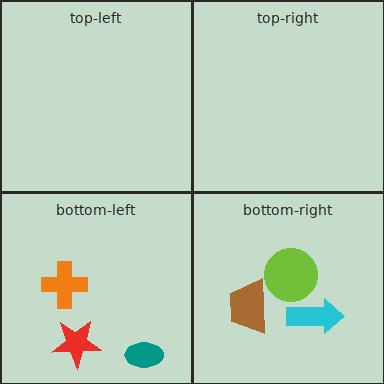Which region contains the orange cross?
The bottom-left region.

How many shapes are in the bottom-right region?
3.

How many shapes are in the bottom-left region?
3.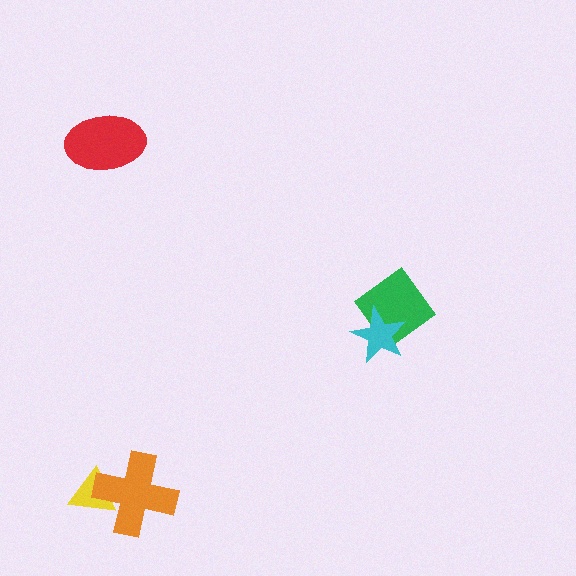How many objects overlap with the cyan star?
1 object overlaps with the cyan star.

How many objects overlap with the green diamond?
1 object overlaps with the green diamond.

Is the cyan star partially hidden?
No, no other shape covers it.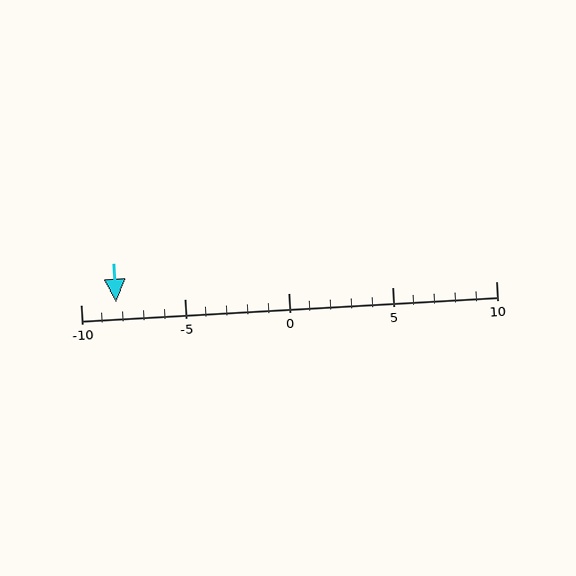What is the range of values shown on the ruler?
The ruler shows values from -10 to 10.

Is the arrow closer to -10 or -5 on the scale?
The arrow is closer to -10.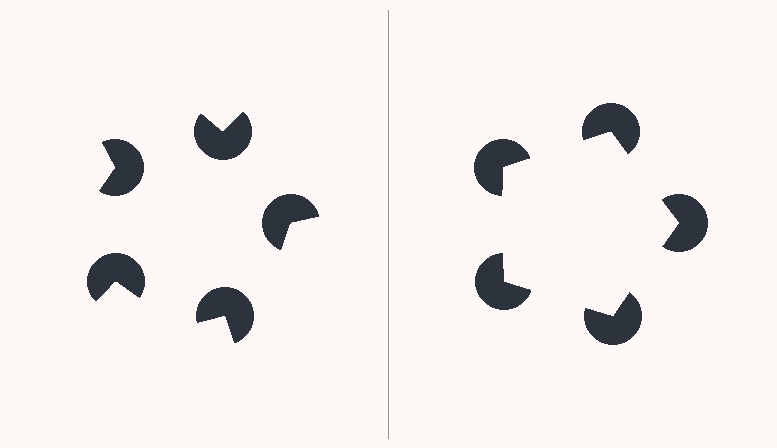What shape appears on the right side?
An illusory pentagon.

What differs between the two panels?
The pac-man discs are positioned identically on both sides; only the wedge orientations differ. On the right they align to a pentagon; on the left they are misaligned.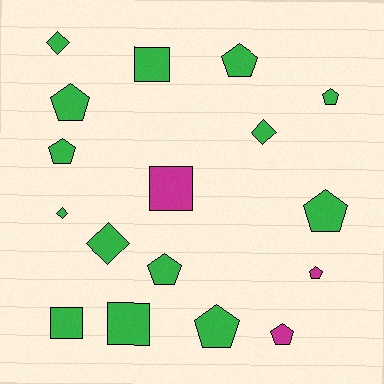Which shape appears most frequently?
Pentagon, with 9 objects.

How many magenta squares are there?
There is 1 magenta square.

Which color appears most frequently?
Green, with 14 objects.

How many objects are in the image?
There are 17 objects.